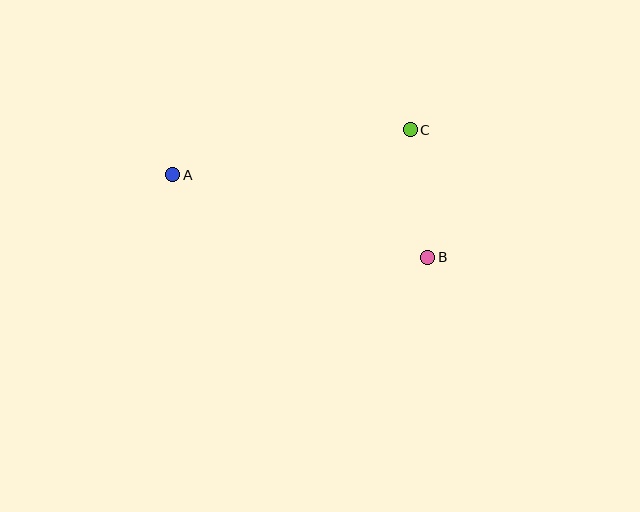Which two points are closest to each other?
Points B and C are closest to each other.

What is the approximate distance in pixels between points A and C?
The distance between A and C is approximately 242 pixels.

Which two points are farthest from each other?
Points A and B are farthest from each other.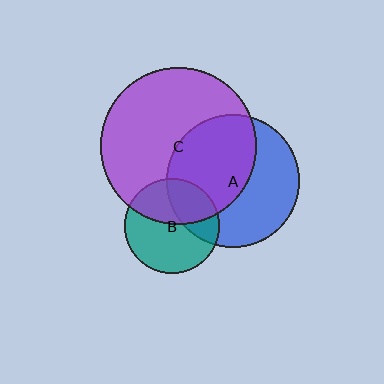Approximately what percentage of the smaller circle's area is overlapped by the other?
Approximately 30%.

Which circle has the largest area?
Circle C (purple).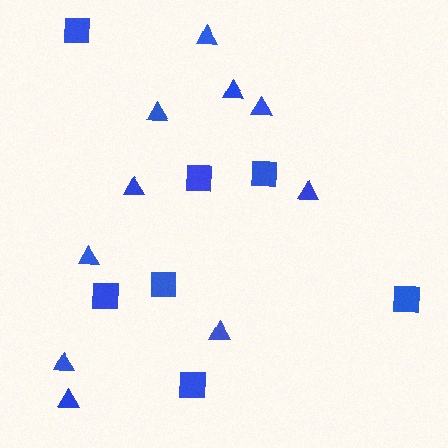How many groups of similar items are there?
There are 2 groups: one group of triangles (10) and one group of squares (7).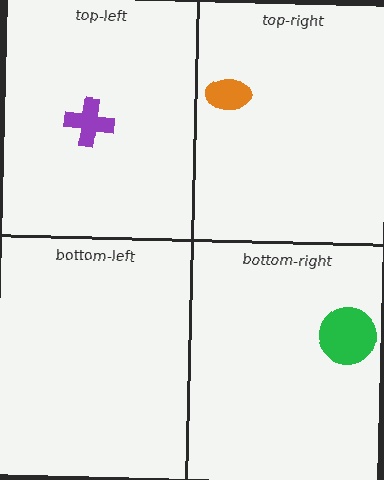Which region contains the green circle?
The bottom-right region.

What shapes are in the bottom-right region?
The green circle.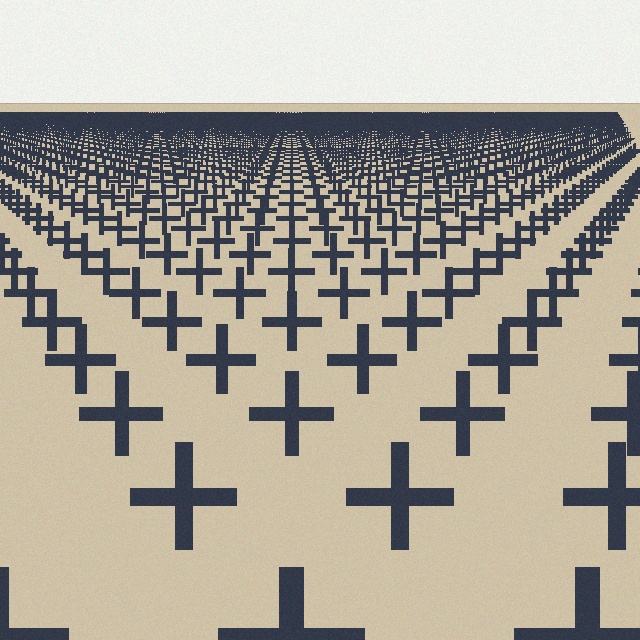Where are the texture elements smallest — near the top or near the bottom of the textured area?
Near the top.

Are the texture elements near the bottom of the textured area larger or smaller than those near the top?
Larger. Near the bottom, elements are closer to the viewer and appear at a bigger on-screen size.